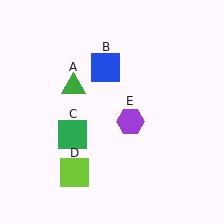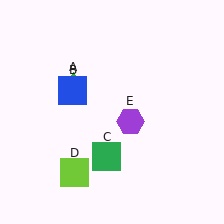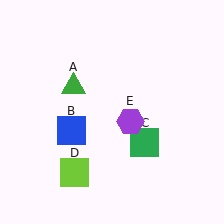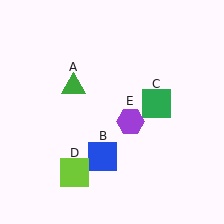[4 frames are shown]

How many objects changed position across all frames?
2 objects changed position: blue square (object B), green square (object C).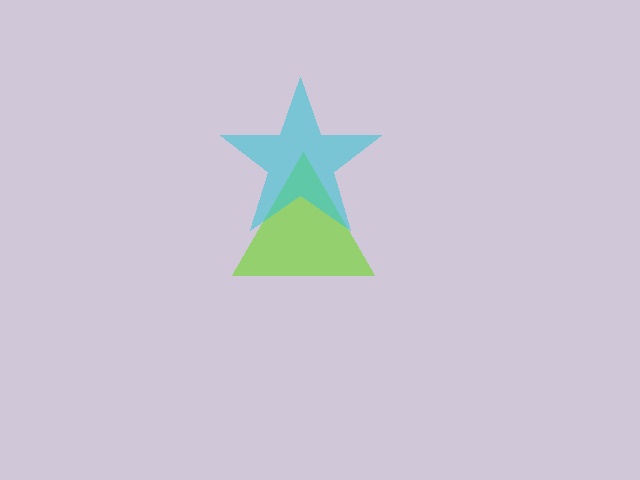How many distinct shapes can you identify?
There are 2 distinct shapes: a lime triangle, a cyan star.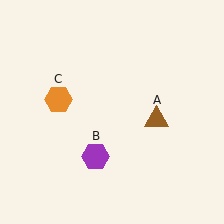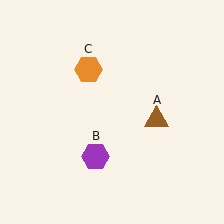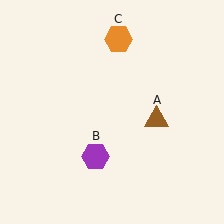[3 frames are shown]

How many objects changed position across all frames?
1 object changed position: orange hexagon (object C).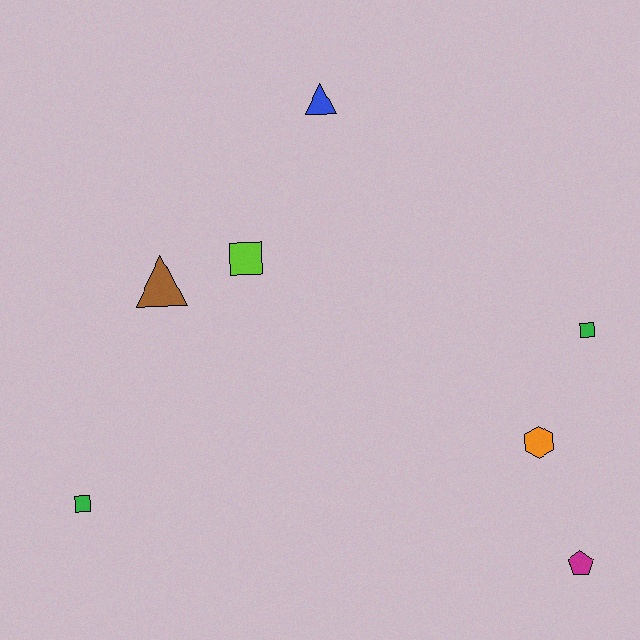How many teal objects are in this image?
There are no teal objects.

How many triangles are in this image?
There are 2 triangles.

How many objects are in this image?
There are 7 objects.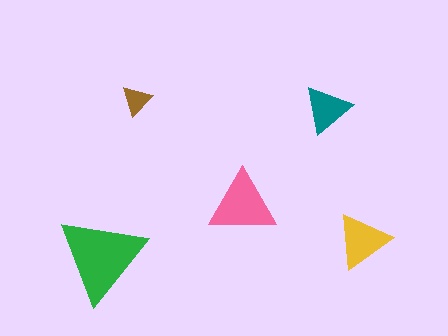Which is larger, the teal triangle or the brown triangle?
The teal one.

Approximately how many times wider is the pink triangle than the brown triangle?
About 2 times wider.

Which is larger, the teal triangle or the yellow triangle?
The yellow one.